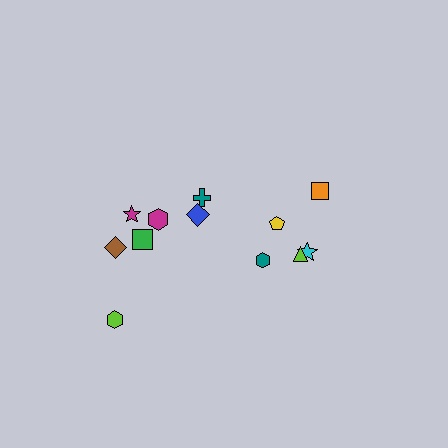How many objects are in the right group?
There are 5 objects.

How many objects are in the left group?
There are 7 objects.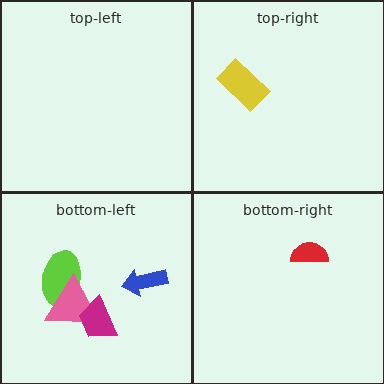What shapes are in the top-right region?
The yellow rectangle.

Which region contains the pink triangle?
The bottom-left region.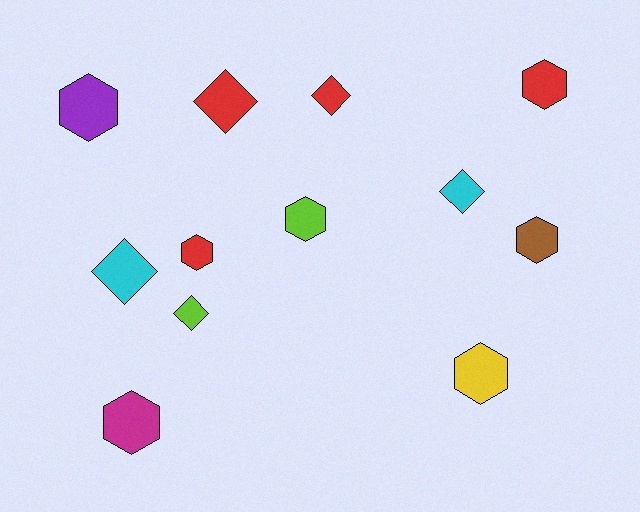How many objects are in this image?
There are 12 objects.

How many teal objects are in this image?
There are no teal objects.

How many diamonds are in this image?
There are 5 diamonds.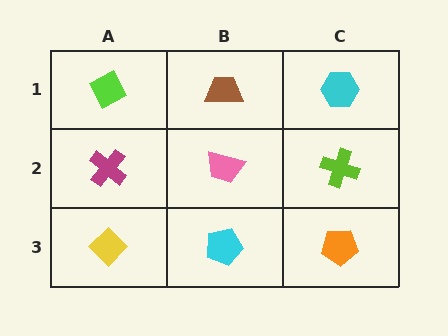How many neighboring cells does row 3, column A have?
2.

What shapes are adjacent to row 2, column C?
A cyan hexagon (row 1, column C), an orange pentagon (row 3, column C), a pink trapezoid (row 2, column B).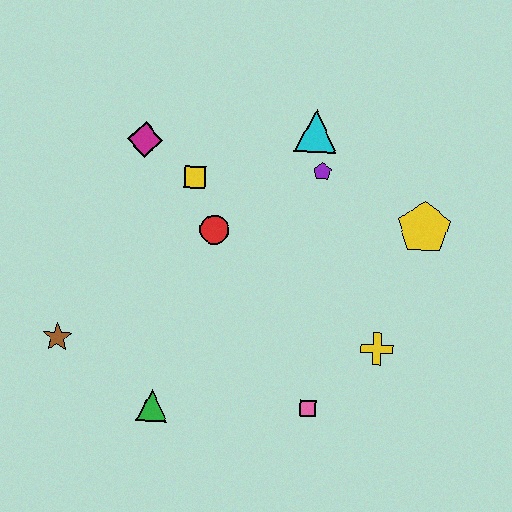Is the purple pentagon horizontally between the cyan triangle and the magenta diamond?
No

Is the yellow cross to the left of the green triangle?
No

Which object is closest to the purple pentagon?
The cyan triangle is closest to the purple pentagon.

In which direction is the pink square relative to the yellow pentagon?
The pink square is below the yellow pentagon.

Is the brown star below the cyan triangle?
Yes